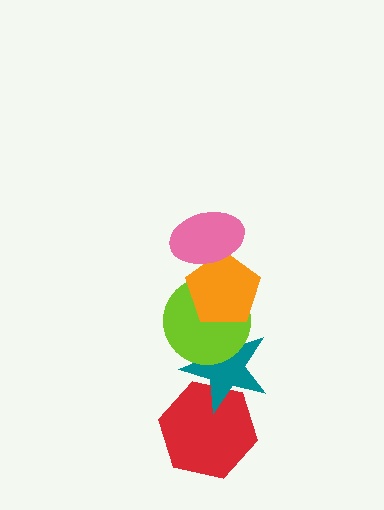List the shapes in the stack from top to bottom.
From top to bottom: the pink ellipse, the orange pentagon, the lime circle, the teal star, the red hexagon.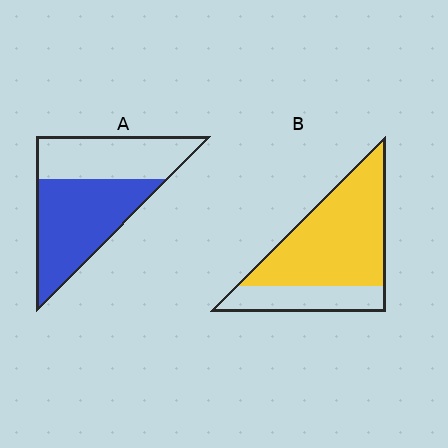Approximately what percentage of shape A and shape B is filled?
A is approximately 55% and B is approximately 75%.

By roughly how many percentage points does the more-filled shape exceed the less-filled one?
By roughly 15 percentage points (B over A).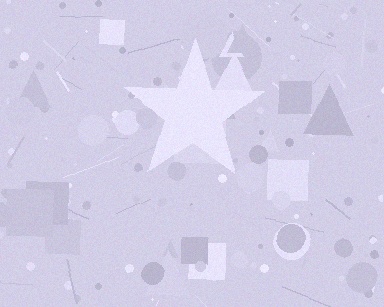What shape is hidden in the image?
A star is hidden in the image.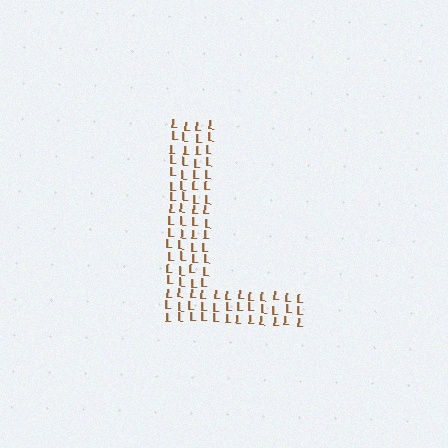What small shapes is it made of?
It is made of small letter L's.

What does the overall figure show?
The overall figure shows the letter L.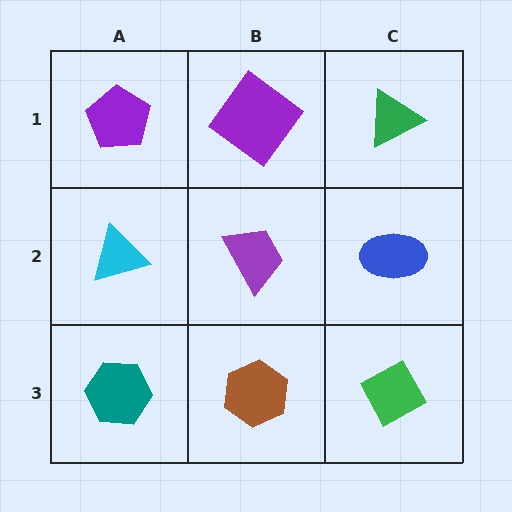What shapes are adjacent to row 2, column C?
A green triangle (row 1, column C), a green diamond (row 3, column C), a purple trapezoid (row 2, column B).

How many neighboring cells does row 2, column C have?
3.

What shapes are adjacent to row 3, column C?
A blue ellipse (row 2, column C), a brown hexagon (row 3, column B).